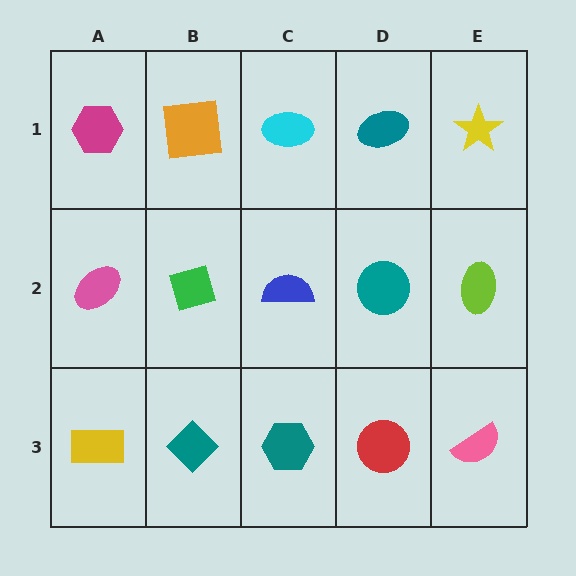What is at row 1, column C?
A cyan ellipse.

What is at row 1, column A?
A magenta hexagon.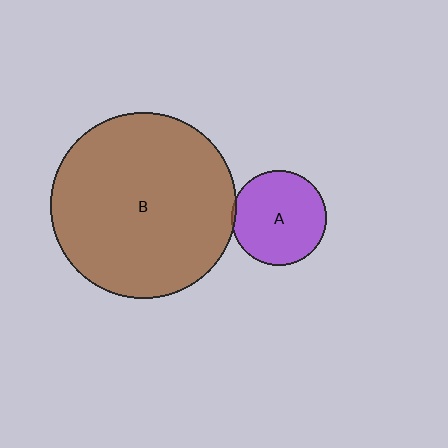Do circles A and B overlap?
Yes.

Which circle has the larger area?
Circle B (brown).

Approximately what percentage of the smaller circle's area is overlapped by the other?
Approximately 5%.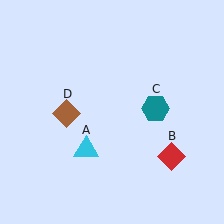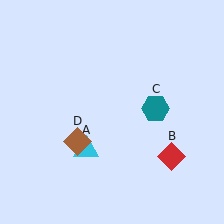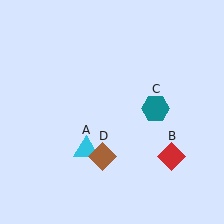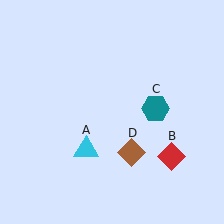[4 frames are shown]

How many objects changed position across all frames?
1 object changed position: brown diamond (object D).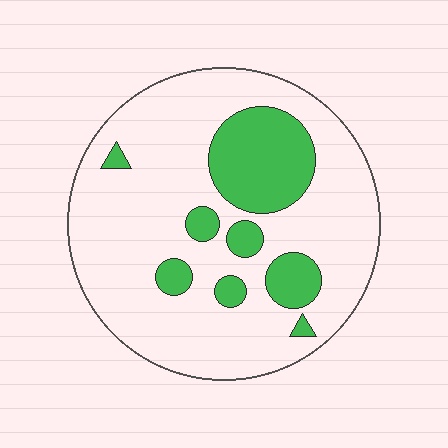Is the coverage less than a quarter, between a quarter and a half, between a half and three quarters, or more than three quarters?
Less than a quarter.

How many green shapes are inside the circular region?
8.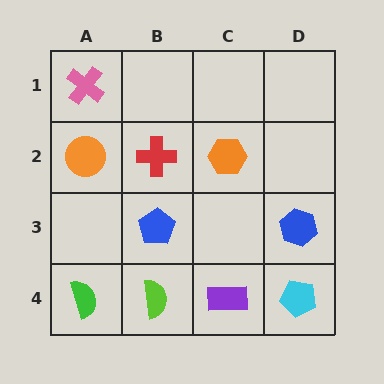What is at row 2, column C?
An orange hexagon.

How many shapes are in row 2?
3 shapes.